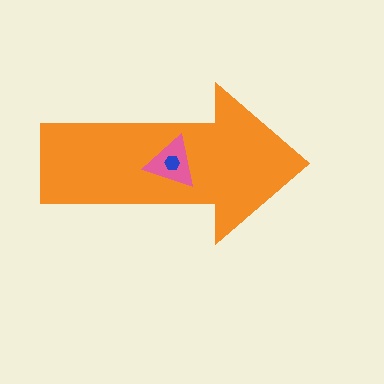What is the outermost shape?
The orange arrow.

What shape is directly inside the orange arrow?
The pink triangle.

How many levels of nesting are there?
3.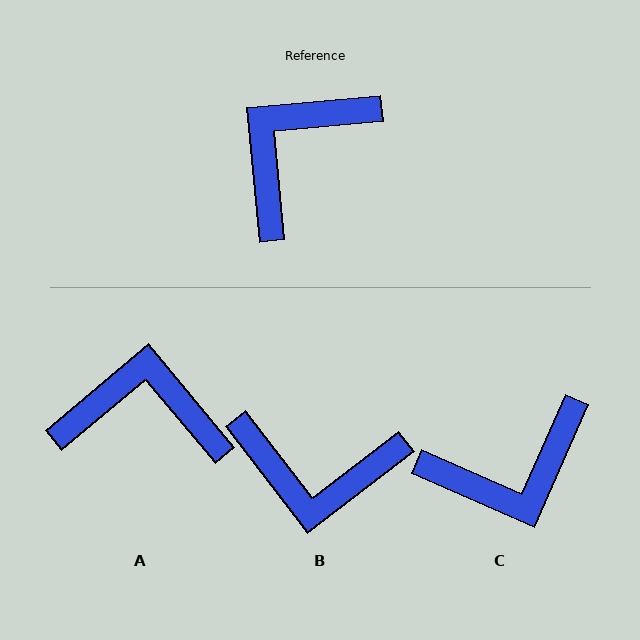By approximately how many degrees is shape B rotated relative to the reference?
Approximately 122 degrees counter-clockwise.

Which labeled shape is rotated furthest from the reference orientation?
C, about 151 degrees away.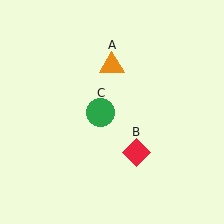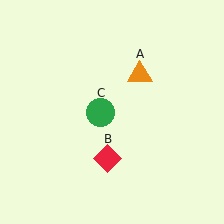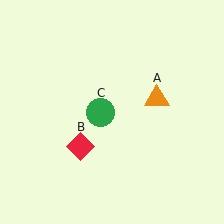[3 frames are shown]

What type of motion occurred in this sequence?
The orange triangle (object A), red diamond (object B) rotated clockwise around the center of the scene.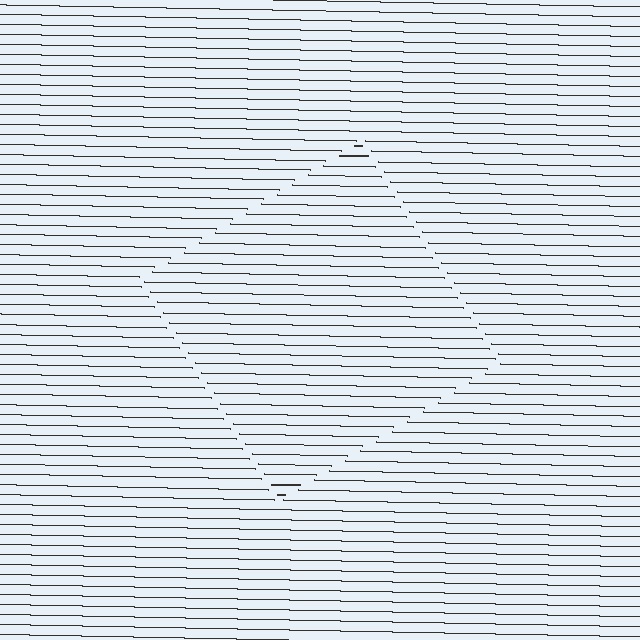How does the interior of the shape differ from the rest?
The interior of the shape contains the same grating, shifted by half a period — the contour is defined by the phase discontinuity where line-ends from the inner and outer gratings abut.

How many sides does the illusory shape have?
4 sides — the line-ends trace a square.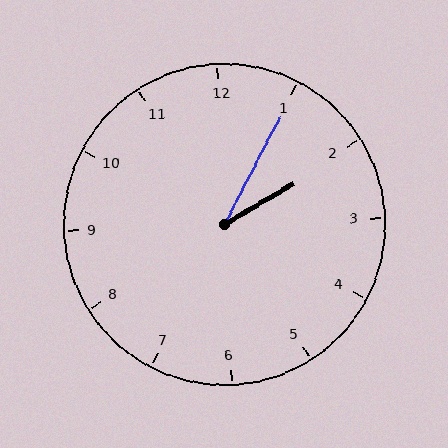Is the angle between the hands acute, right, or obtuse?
It is acute.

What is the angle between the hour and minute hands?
Approximately 32 degrees.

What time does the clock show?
2:05.